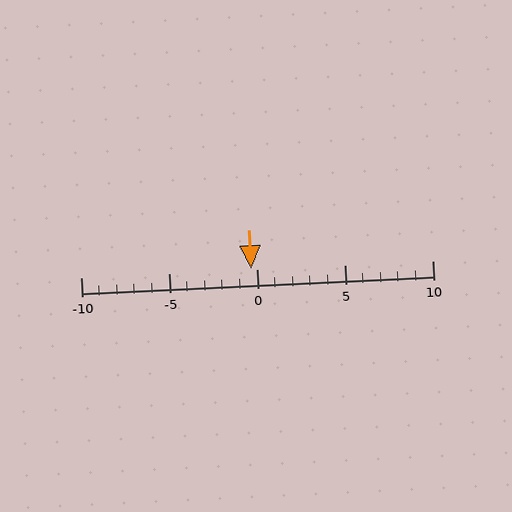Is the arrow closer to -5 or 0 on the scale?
The arrow is closer to 0.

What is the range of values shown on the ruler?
The ruler shows values from -10 to 10.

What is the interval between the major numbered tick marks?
The major tick marks are spaced 5 units apart.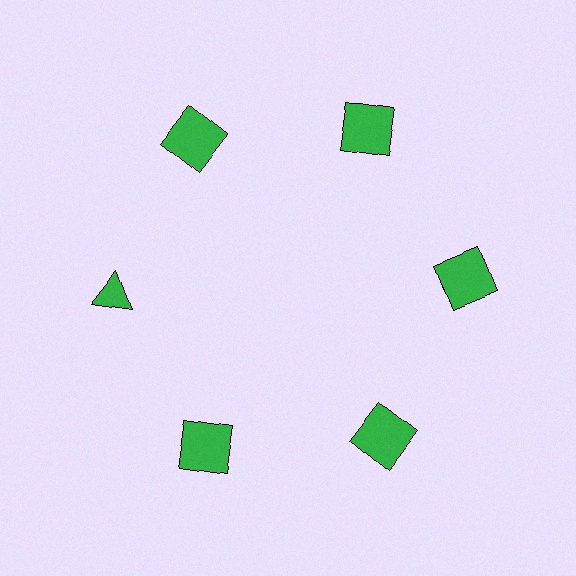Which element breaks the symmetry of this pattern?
The green triangle at roughly the 9 o'clock position breaks the symmetry. All other shapes are green squares.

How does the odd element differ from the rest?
It has a different shape: triangle instead of square.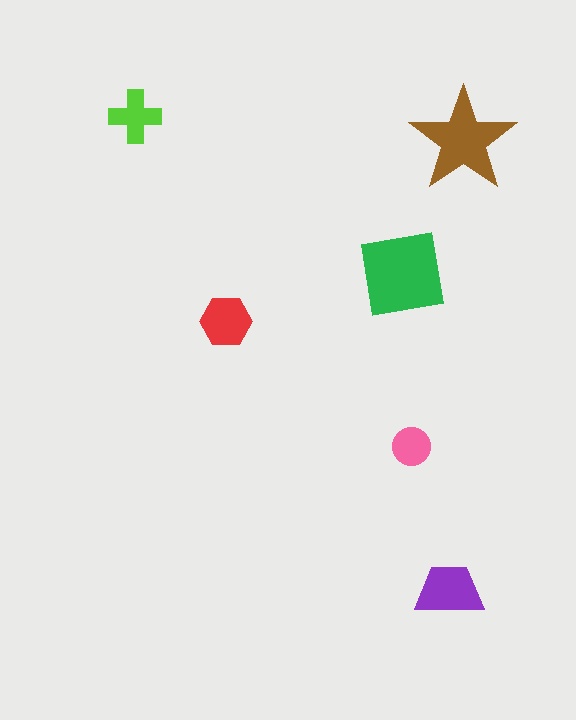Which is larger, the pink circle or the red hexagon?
The red hexagon.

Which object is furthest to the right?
The brown star is rightmost.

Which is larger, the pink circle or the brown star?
The brown star.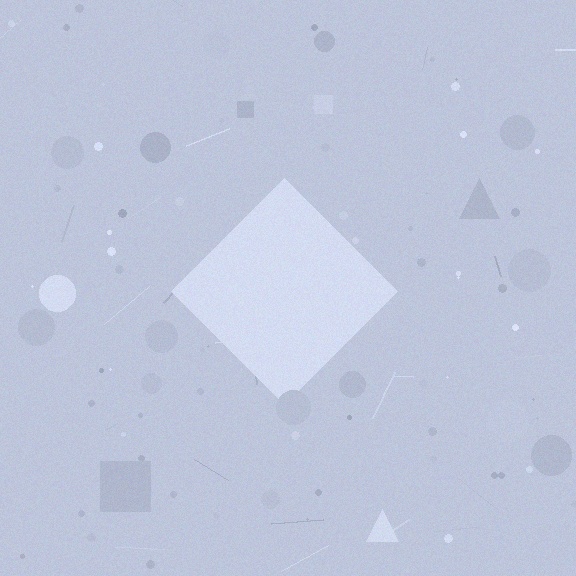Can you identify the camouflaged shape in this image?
The camouflaged shape is a diamond.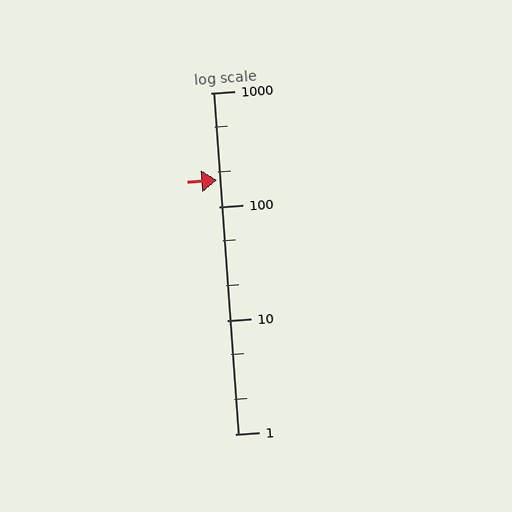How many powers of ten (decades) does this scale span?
The scale spans 3 decades, from 1 to 1000.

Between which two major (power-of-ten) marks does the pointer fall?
The pointer is between 100 and 1000.